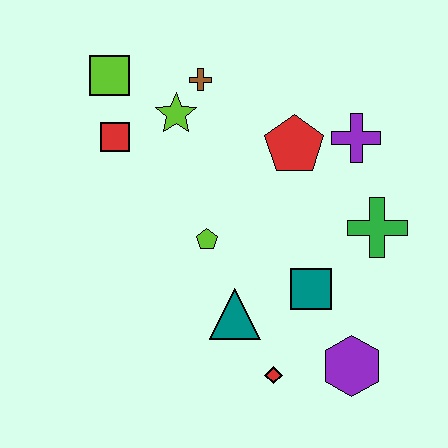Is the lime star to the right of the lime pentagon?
No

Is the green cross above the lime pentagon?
Yes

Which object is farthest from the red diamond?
The lime square is farthest from the red diamond.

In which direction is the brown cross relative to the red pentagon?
The brown cross is to the left of the red pentagon.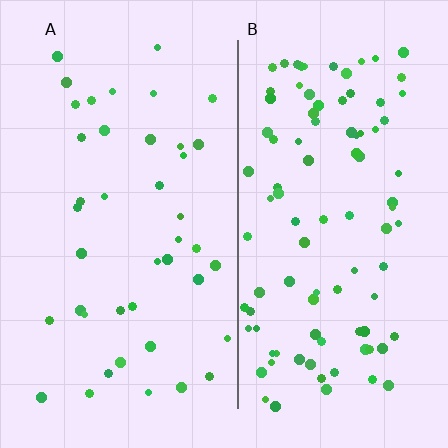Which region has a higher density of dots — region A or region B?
B (the right).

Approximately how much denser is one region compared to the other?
Approximately 2.4× — region B over region A.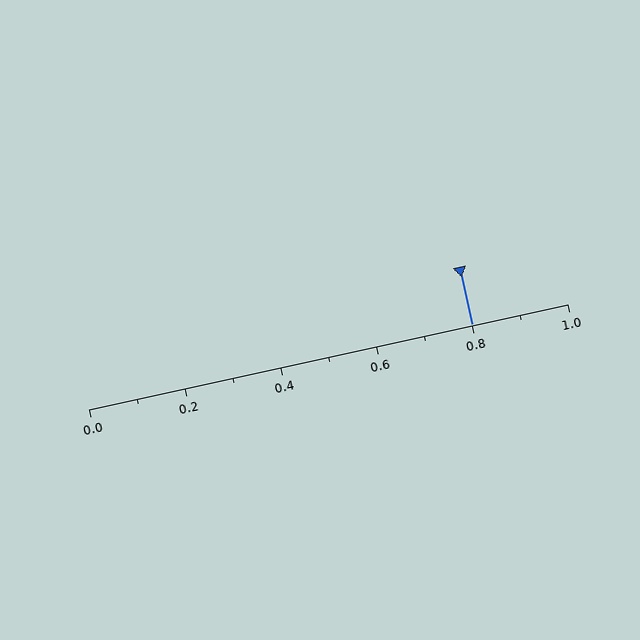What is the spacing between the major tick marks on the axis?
The major ticks are spaced 0.2 apart.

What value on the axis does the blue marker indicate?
The marker indicates approximately 0.8.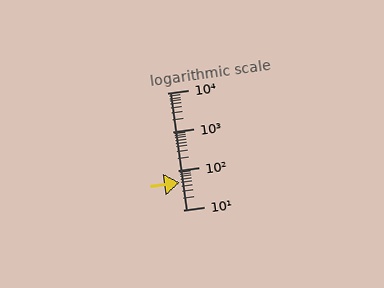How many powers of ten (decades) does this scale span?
The scale spans 3 decades, from 10 to 10000.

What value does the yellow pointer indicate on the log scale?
The pointer indicates approximately 50.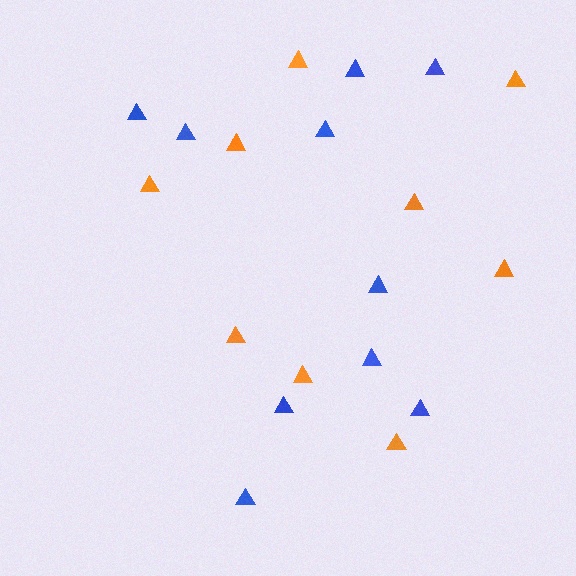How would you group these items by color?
There are 2 groups: one group of blue triangles (10) and one group of orange triangles (9).